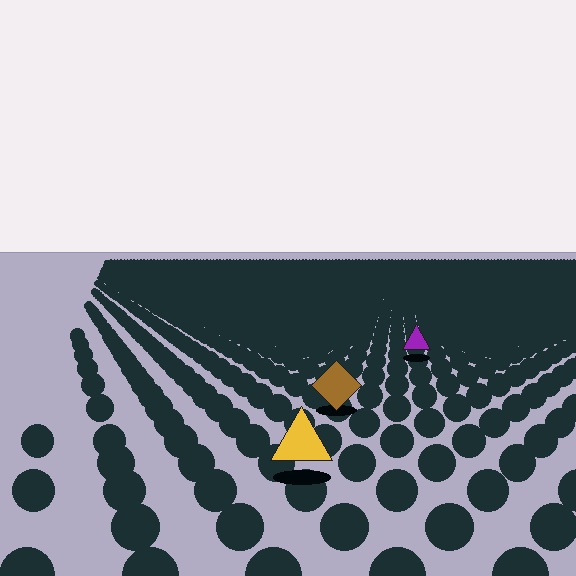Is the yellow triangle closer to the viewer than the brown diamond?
Yes. The yellow triangle is closer — you can tell from the texture gradient: the ground texture is coarser near it.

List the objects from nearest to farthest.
From nearest to farthest: the yellow triangle, the brown diamond, the purple triangle.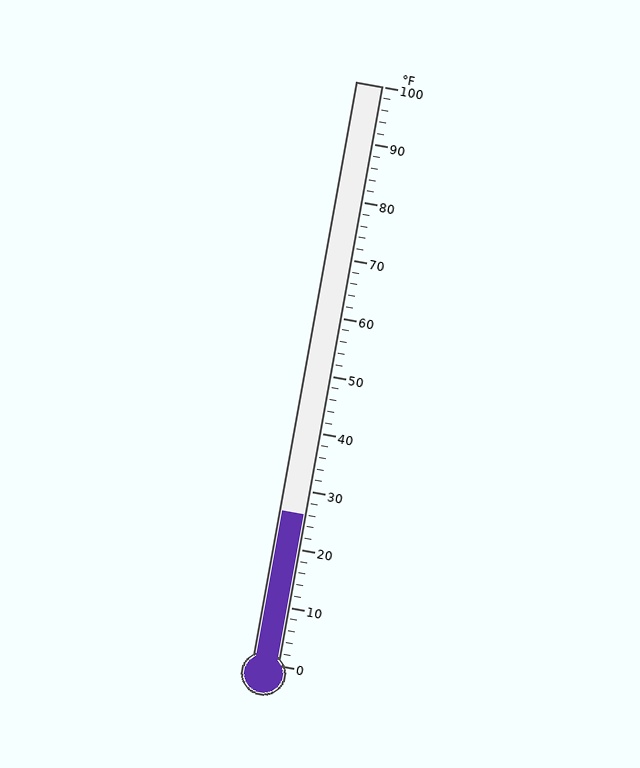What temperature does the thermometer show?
The thermometer shows approximately 26°F.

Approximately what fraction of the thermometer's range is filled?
The thermometer is filled to approximately 25% of its range.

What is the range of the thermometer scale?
The thermometer scale ranges from 0°F to 100°F.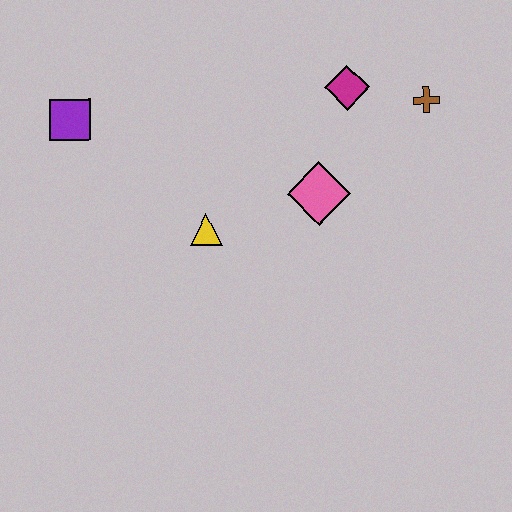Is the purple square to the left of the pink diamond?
Yes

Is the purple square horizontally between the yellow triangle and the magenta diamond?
No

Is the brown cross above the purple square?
Yes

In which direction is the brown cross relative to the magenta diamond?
The brown cross is to the right of the magenta diamond.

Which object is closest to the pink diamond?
The magenta diamond is closest to the pink diamond.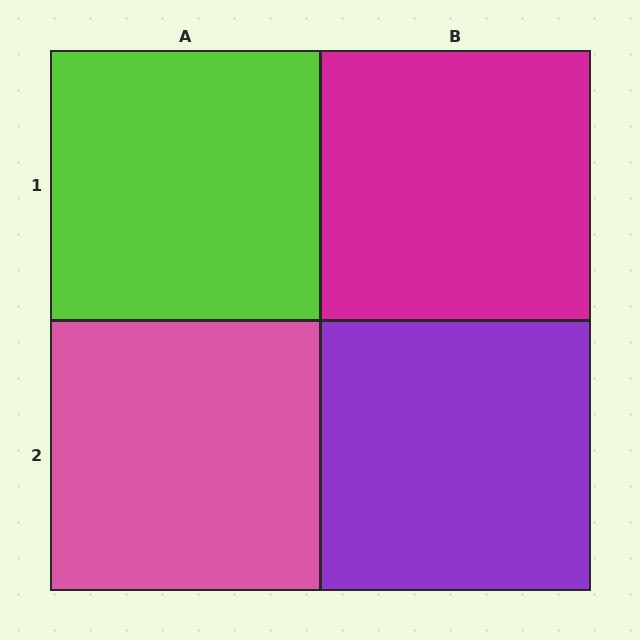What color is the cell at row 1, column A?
Lime.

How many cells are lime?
1 cell is lime.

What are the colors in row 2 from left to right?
Pink, purple.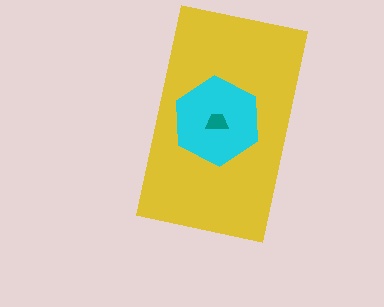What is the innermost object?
The teal trapezoid.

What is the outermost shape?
The yellow rectangle.